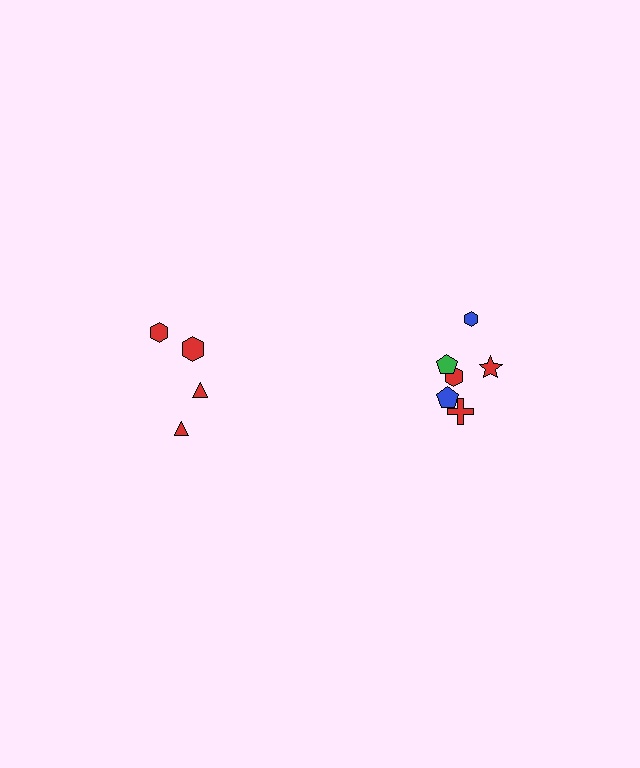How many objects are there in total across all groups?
There are 10 objects.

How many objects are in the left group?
There are 4 objects.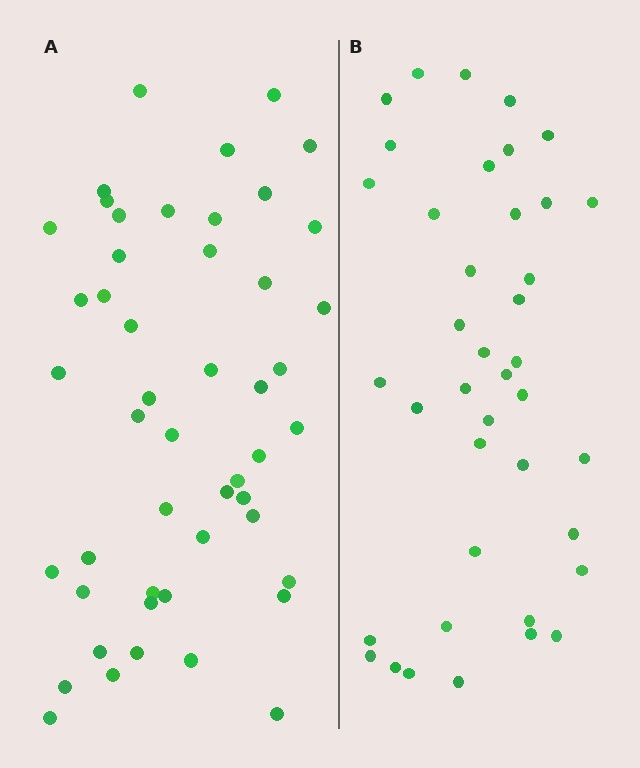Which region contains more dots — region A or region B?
Region A (the left region) has more dots.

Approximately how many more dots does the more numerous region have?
Region A has roughly 8 or so more dots than region B.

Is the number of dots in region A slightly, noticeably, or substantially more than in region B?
Region A has only slightly more — the two regions are fairly close. The ratio is roughly 1.2 to 1.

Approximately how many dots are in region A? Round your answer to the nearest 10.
About 50 dots. (The exact count is 49, which rounds to 50.)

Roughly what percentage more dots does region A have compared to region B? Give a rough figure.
About 20% more.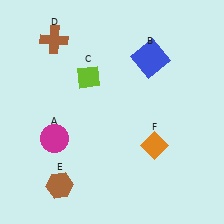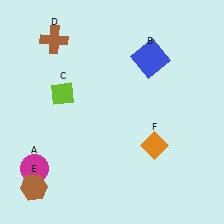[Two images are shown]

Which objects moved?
The objects that moved are: the magenta circle (A), the lime diamond (C), the brown hexagon (E).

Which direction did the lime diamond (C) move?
The lime diamond (C) moved left.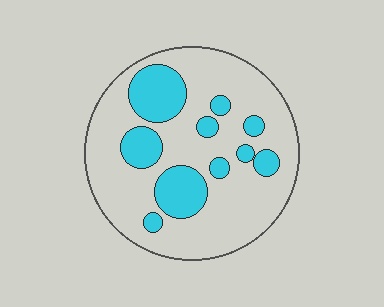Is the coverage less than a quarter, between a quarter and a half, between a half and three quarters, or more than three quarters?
Between a quarter and a half.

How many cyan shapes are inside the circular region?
10.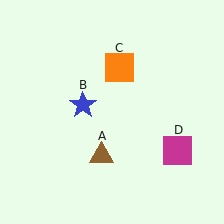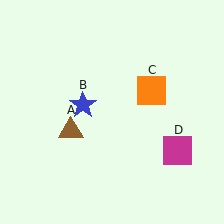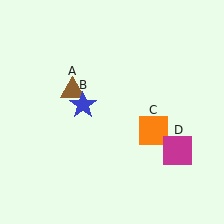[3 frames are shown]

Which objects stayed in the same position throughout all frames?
Blue star (object B) and magenta square (object D) remained stationary.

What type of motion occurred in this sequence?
The brown triangle (object A), orange square (object C) rotated clockwise around the center of the scene.